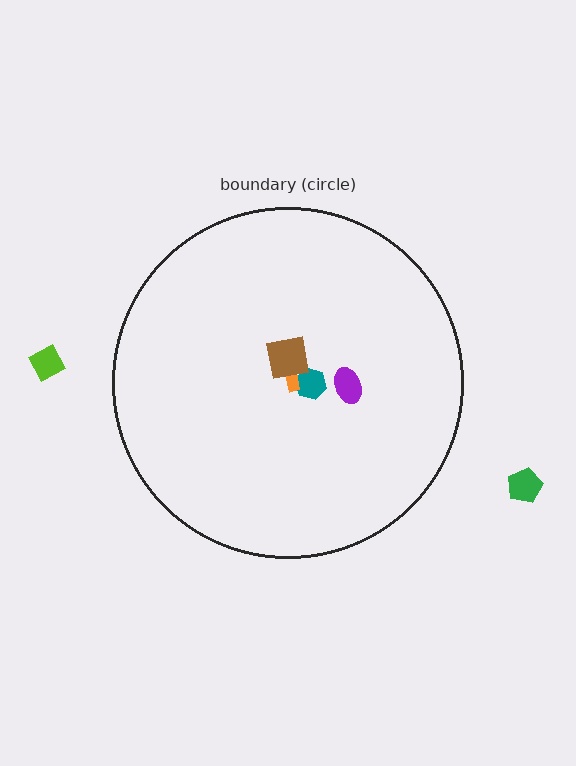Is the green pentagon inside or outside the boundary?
Outside.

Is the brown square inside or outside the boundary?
Inside.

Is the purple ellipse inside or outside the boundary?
Inside.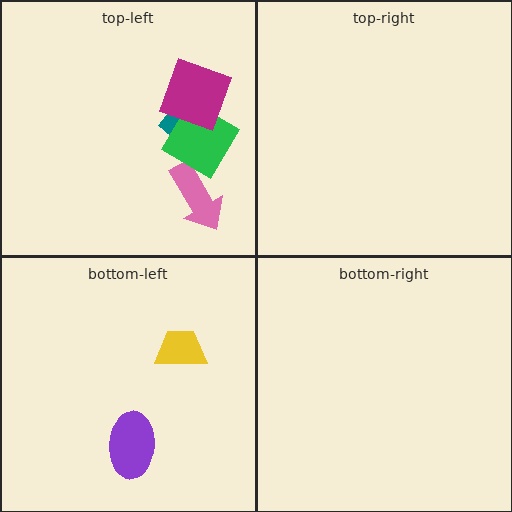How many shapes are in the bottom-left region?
2.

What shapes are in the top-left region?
The pink arrow, the teal rectangle, the green diamond, the magenta square.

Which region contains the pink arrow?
The top-left region.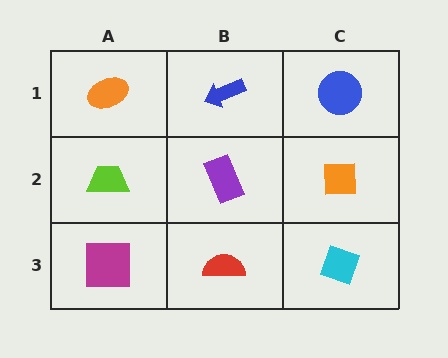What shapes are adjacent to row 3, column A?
A lime trapezoid (row 2, column A), a red semicircle (row 3, column B).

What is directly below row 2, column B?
A red semicircle.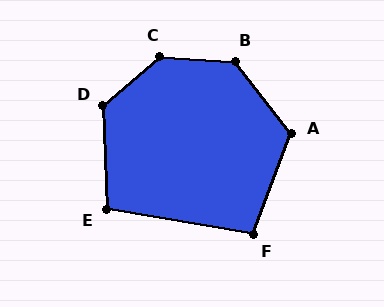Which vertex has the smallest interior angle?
F, at approximately 101 degrees.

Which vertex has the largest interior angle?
C, at approximately 137 degrees.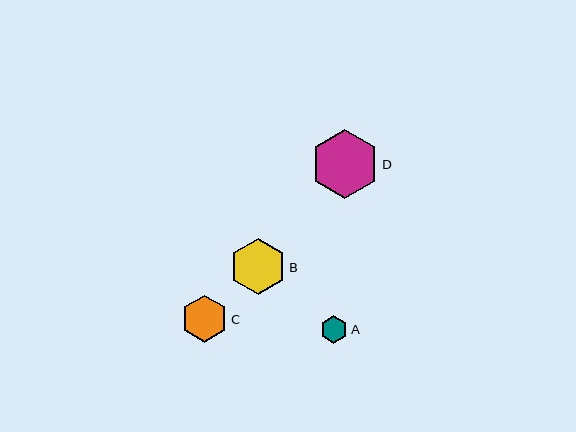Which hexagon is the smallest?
Hexagon A is the smallest with a size of approximately 28 pixels.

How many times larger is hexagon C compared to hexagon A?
Hexagon C is approximately 1.7 times the size of hexagon A.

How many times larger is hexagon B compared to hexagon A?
Hexagon B is approximately 2.0 times the size of hexagon A.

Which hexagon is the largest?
Hexagon D is the largest with a size of approximately 69 pixels.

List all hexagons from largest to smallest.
From largest to smallest: D, B, C, A.